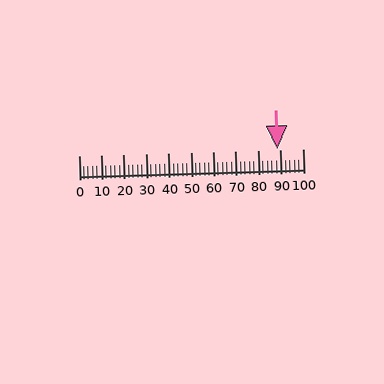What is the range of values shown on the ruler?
The ruler shows values from 0 to 100.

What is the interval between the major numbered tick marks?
The major tick marks are spaced 10 units apart.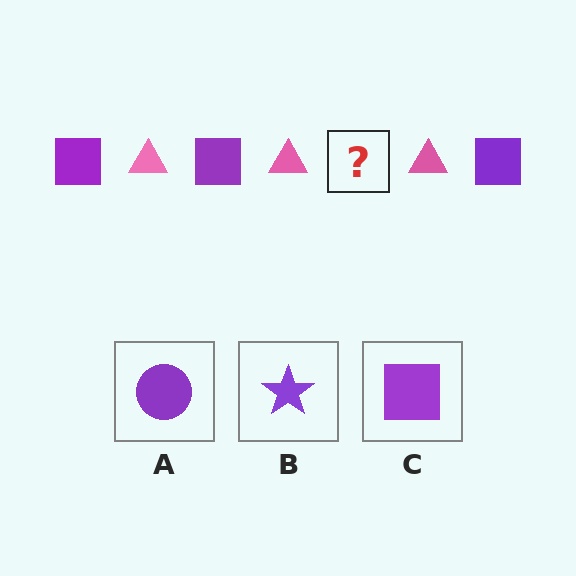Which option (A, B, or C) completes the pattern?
C.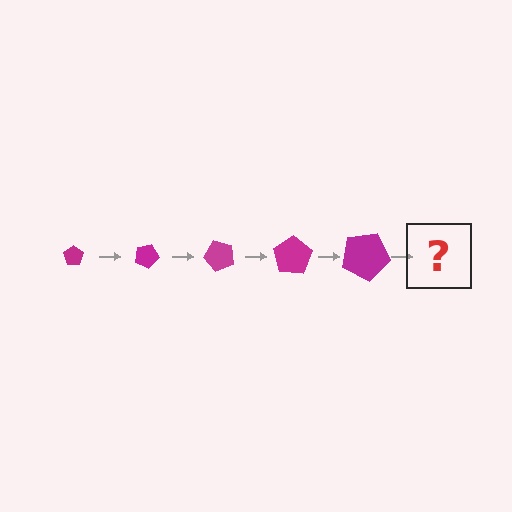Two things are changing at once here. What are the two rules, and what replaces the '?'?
The two rules are that the pentagon grows larger each step and it rotates 25 degrees each step. The '?' should be a pentagon, larger than the previous one and rotated 125 degrees from the start.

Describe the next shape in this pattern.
It should be a pentagon, larger than the previous one and rotated 125 degrees from the start.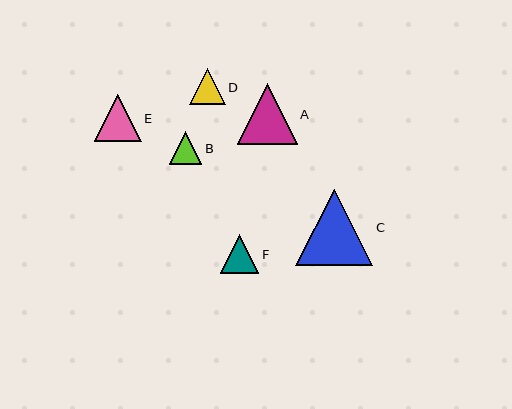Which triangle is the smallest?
Triangle B is the smallest with a size of approximately 33 pixels.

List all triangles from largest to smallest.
From largest to smallest: C, A, E, F, D, B.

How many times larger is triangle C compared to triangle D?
Triangle C is approximately 2.1 times the size of triangle D.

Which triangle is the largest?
Triangle C is the largest with a size of approximately 77 pixels.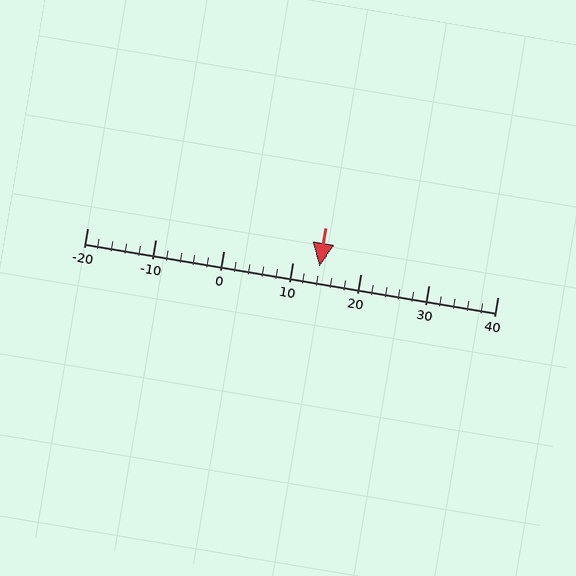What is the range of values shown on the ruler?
The ruler shows values from -20 to 40.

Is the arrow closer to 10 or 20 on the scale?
The arrow is closer to 10.